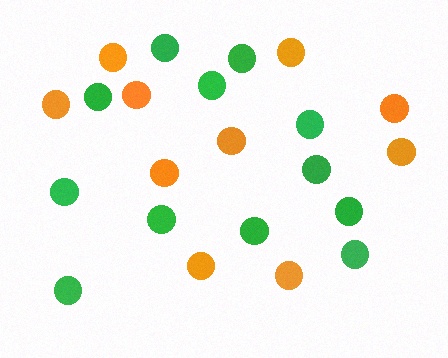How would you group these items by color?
There are 2 groups: one group of orange circles (10) and one group of green circles (12).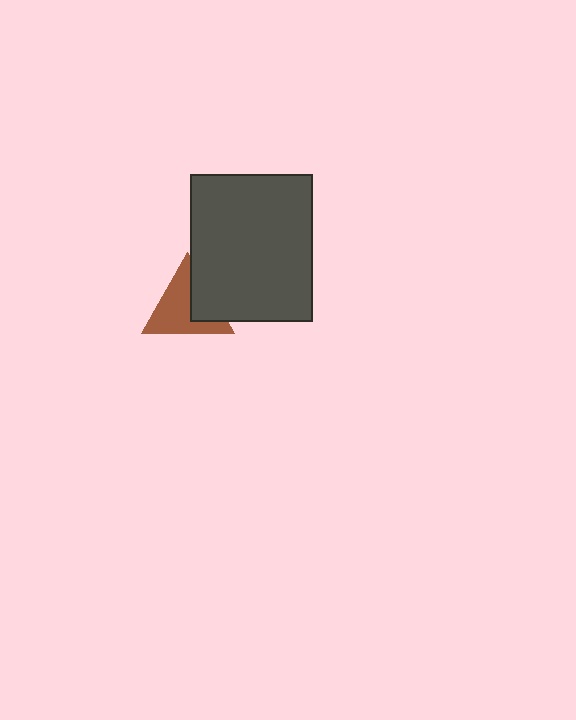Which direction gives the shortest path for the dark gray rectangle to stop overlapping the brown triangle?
Moving right gives the shortest separation.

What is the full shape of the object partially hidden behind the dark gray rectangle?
The partially hidden object is a brown triangle.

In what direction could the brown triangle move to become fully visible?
The brown triangle could move left. That would shift it out from behind the dark gray rectangle entirely.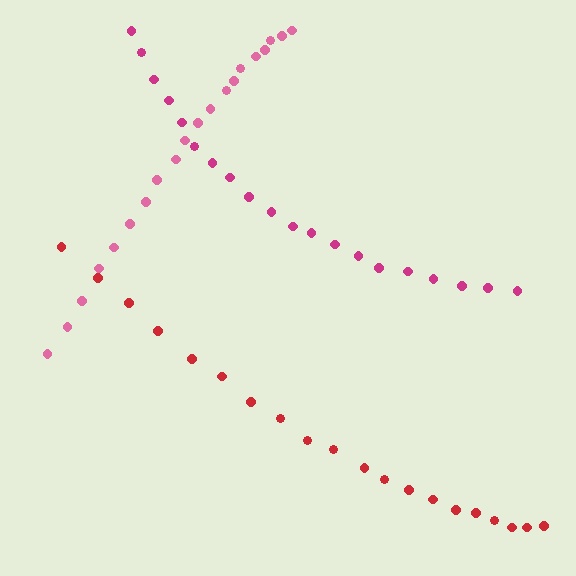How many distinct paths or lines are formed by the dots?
There are 3 distinct paths.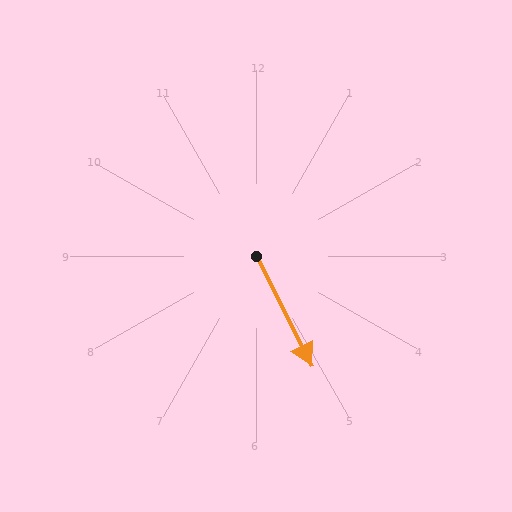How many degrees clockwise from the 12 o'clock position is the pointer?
Approximately 153 degrees.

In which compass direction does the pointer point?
Southeast.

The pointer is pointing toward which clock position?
Roughly 5 o'clock.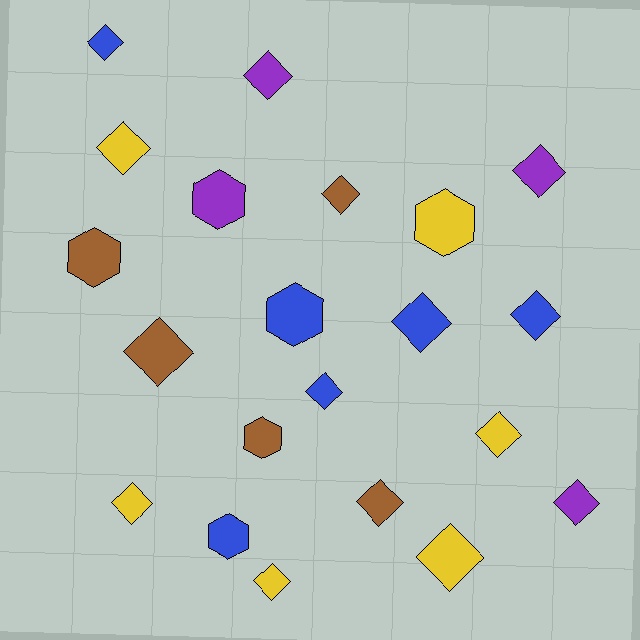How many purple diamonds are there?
There are 3 purple diamonds.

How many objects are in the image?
There are 21 objects.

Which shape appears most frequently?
Diamond, with 15 objects.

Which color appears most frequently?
Yellow, with 6 objects.